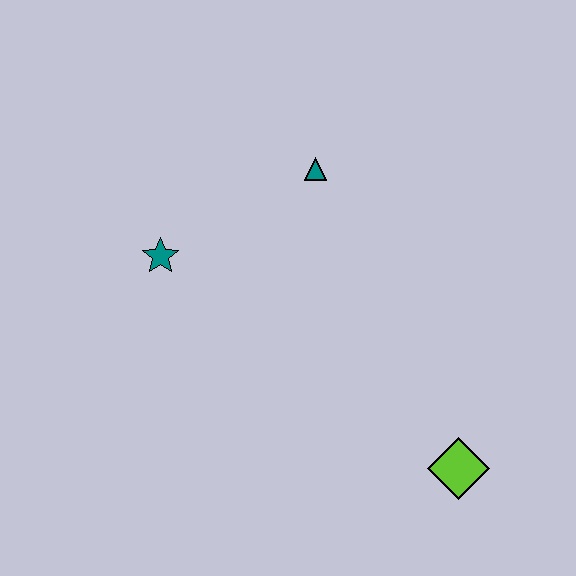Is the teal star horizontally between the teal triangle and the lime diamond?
No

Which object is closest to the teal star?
The teal triangle is closest to the teal star.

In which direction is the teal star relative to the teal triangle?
The teal star is to the left of the teal triangle.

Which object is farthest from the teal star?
The lime diamond is farthest from the teal star.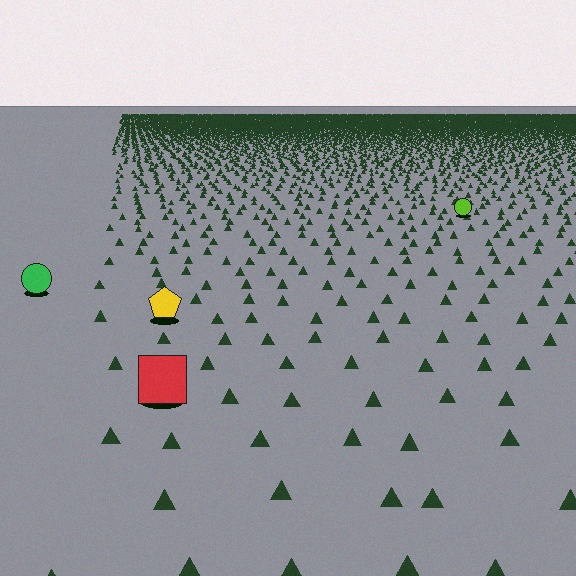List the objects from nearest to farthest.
From nearest to farthest: the red square, the yellow pentagon, the green circle, the lime circle.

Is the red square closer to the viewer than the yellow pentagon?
Yes. The red square is closer — you can tell from the texture gradient: the ground texture is coarser near it.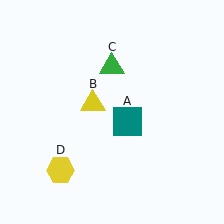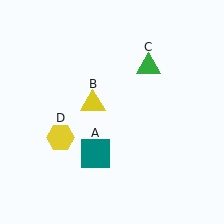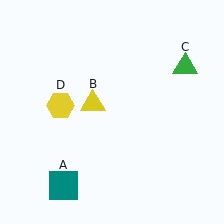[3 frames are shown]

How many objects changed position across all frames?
3 objects changed position: teal square (object A), green triangle (object C), yellow hexagon (object D).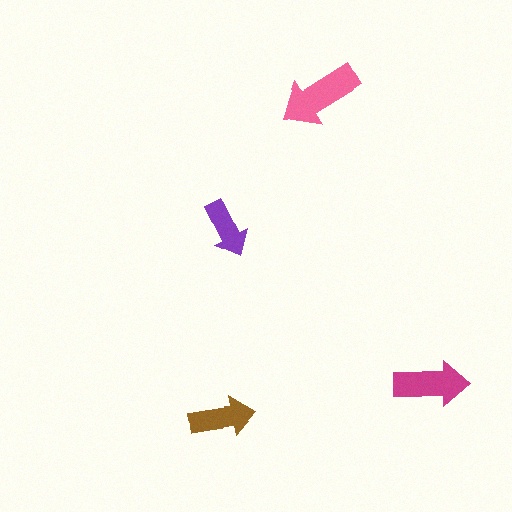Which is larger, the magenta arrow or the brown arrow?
The magenta one.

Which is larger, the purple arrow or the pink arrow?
The pink one.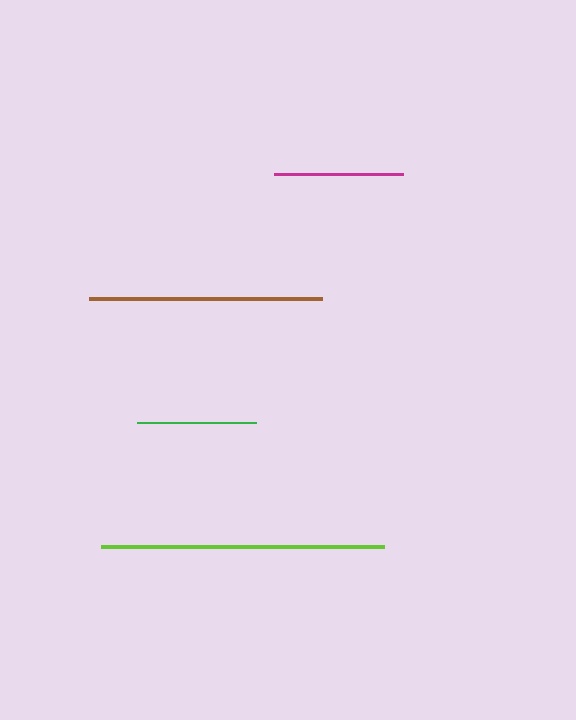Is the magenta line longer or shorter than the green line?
The magenta line is longer than the green line.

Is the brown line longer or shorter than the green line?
The brown line is longer than the green line.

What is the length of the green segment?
The green segment is approximately 119 pixels long.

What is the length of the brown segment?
The brown segment is approximately 234 pixels long.